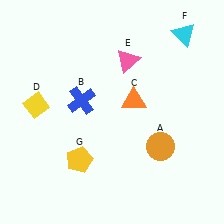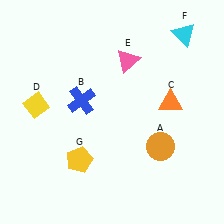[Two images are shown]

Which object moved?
The orange triangle (C) moved right.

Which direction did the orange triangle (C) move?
The orange triangle (C) moved right.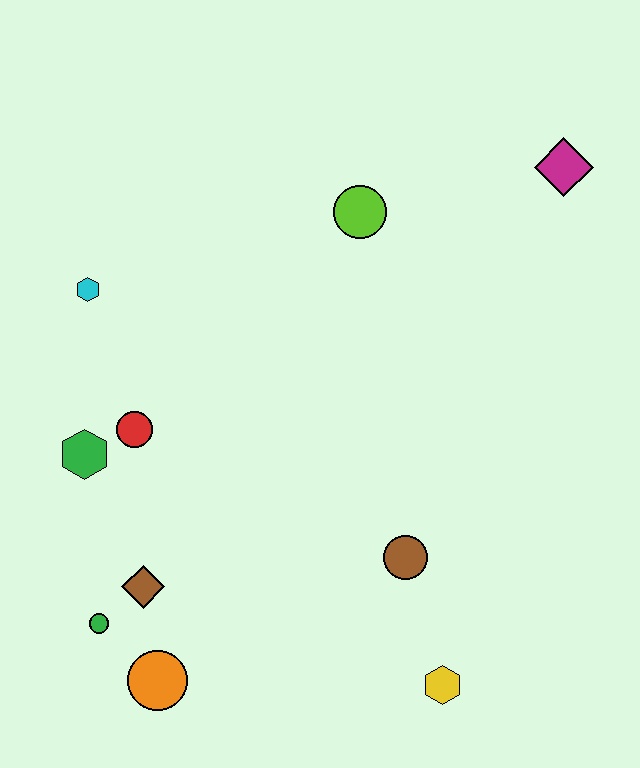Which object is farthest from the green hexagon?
The magenta diamond is farthest from the green hexagon.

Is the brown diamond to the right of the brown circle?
No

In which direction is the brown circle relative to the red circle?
The brown circle is to the right of the red circle.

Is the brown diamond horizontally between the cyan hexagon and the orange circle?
Yes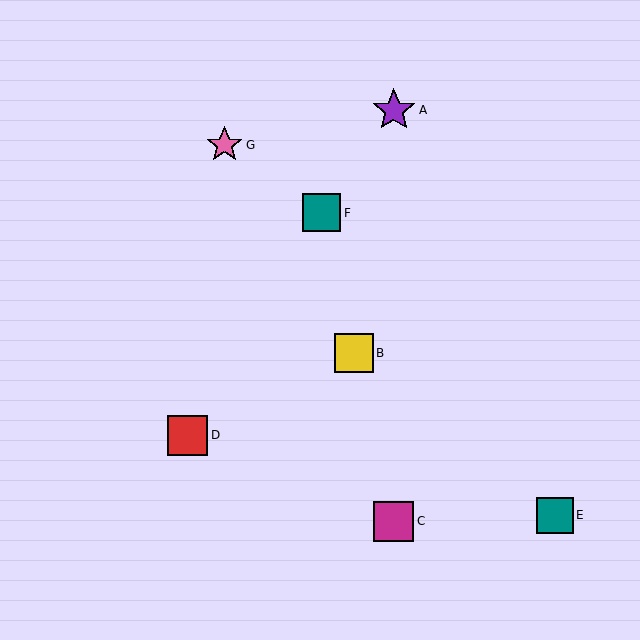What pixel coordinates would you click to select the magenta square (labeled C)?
Click at (394, 521) to select the magenta square C.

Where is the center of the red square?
The center of the red square is at (188, 435).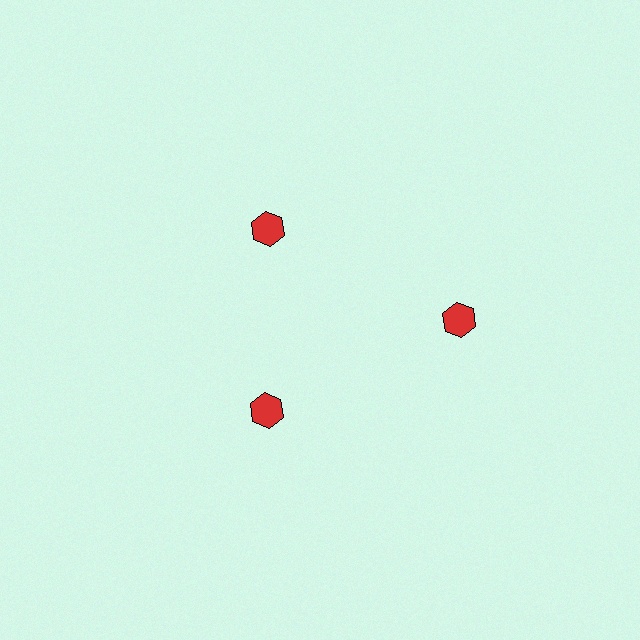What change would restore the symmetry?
The symmetry would be restored by moving it inward, back onto the ring so that all 3 hexagons sit at equal angles and equal distance from the center.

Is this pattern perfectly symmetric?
No. The 3 red hexagons are arranged in a ring, but one element near the 3 o'clock position is pushed outward from the center, breaking the 3-fold rotational symmetry.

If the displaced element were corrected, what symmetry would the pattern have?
It would have 3-fold rotational symmetry — the pattern would map onto itself every 120 degrees.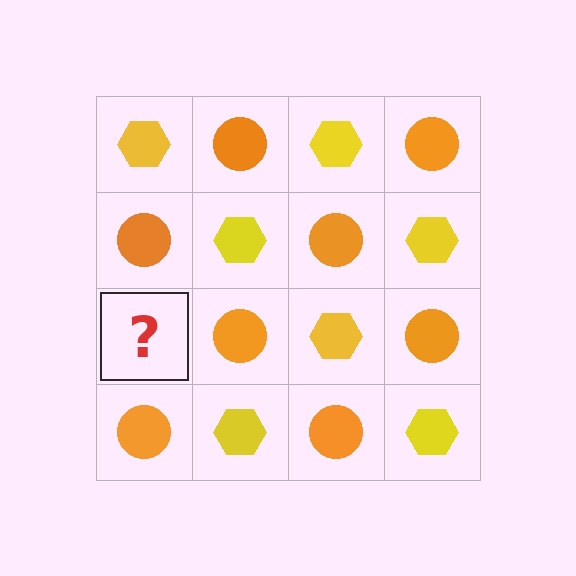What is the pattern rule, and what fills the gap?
The rule is that it alternates yellow hexagon and orange circle in a checkerboard pattern. The gap should be filled with a yellow hexagon.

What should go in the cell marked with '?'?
The missing cell should contain a yellow hexagon.